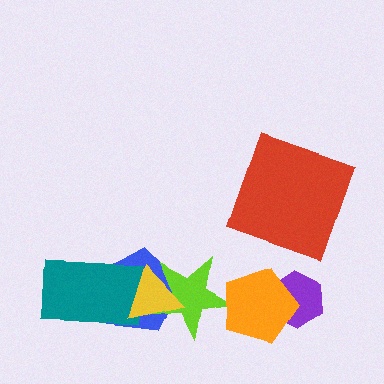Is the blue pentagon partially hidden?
Yes, it is partially covered by another shape.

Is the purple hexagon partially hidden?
Yes, it is partially covered by another shape.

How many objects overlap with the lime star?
3 objects overlap with the lime star.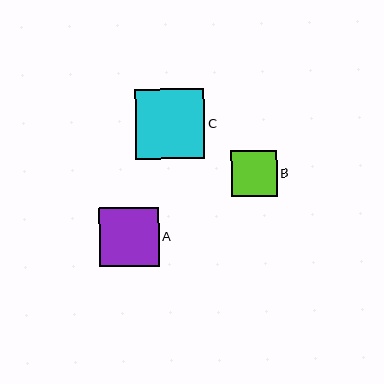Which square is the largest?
Square C is the largest with a size of approximately 70 pixels.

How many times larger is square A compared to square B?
Square A is approximately 1.3 times the size of square B.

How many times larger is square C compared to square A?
Square C is approximately 1.2 times the size of square A.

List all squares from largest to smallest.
From largest to smallest: C, A, B.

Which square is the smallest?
Square B is the smallest with a size of approximately 46 pixels.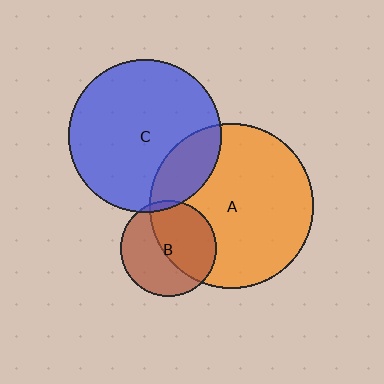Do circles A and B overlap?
Yes.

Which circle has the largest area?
Circle A (orange).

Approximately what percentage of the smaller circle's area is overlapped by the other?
Approximately 50%.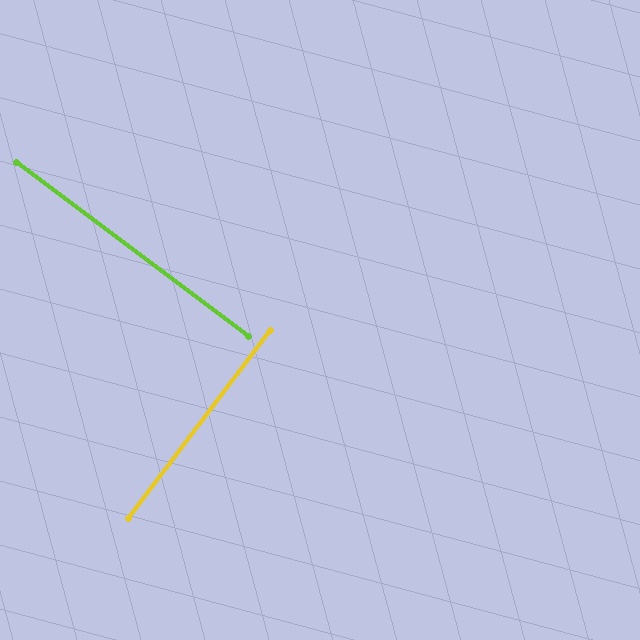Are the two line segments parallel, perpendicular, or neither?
Perpendicular — they meet at approximately 90°.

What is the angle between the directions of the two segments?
Approximately 90 degrees.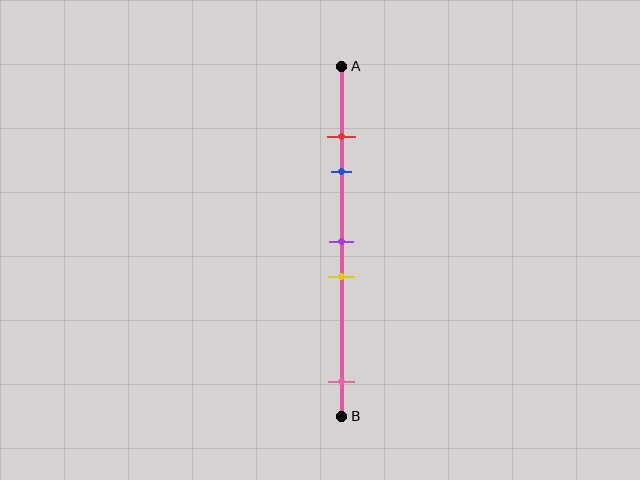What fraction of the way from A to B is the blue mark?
The blue mark is approximately 30% (0.3) of the way from A to B.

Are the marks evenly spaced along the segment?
No, the marks are not evenly spaced.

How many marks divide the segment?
There are 5 marks dividing the segment.